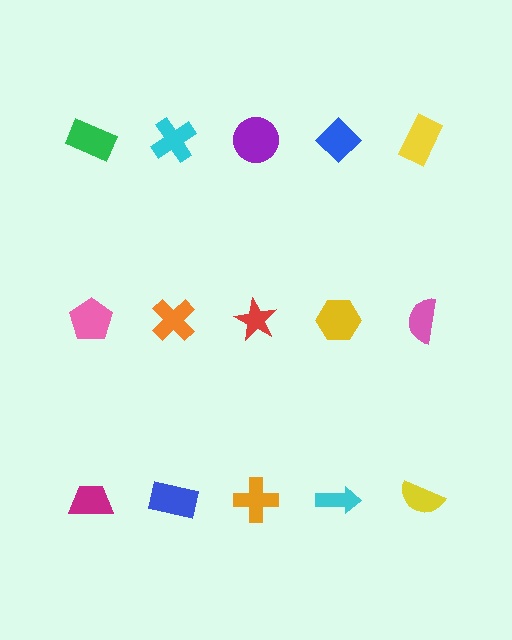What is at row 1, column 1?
A green rectangle.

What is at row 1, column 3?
A purple circle.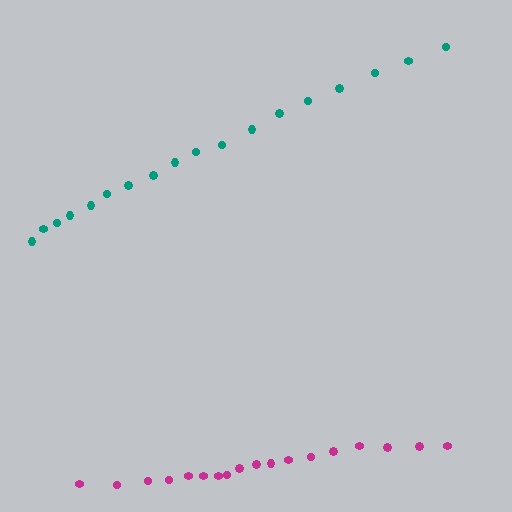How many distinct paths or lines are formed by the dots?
There are 2 distinct paths.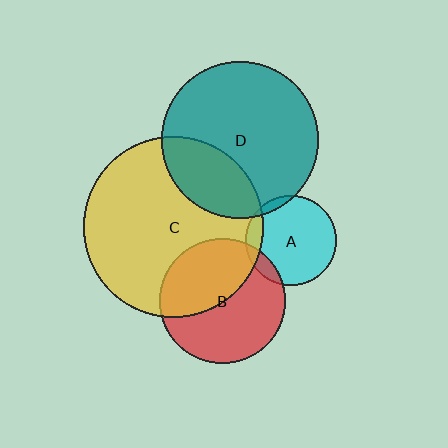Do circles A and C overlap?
Yes.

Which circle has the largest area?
Circle C (yellow).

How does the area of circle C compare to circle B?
Approximately 2.1 times.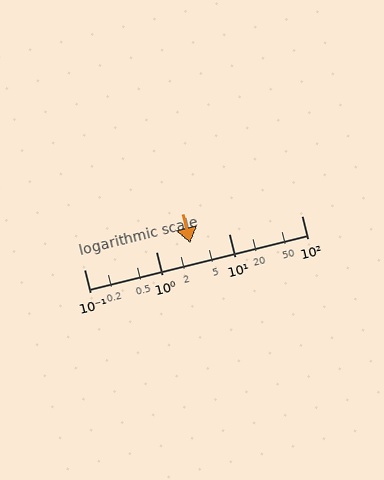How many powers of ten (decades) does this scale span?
The scale spans 3 decades, from 0.1 to 100.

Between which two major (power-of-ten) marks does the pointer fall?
The pointer is between 1 and 10.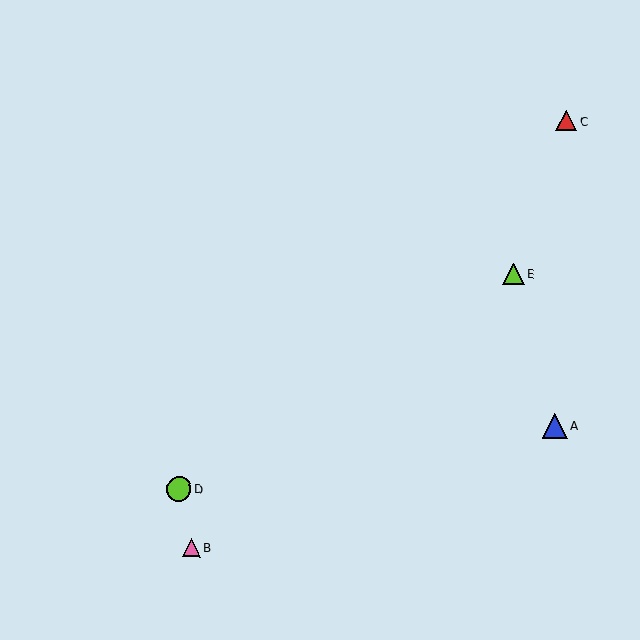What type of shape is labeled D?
Shape D is a lime circle.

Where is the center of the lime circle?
The center of the lime circle is at (179, 489).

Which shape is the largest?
The blue triangle (labeled A) is the largest.